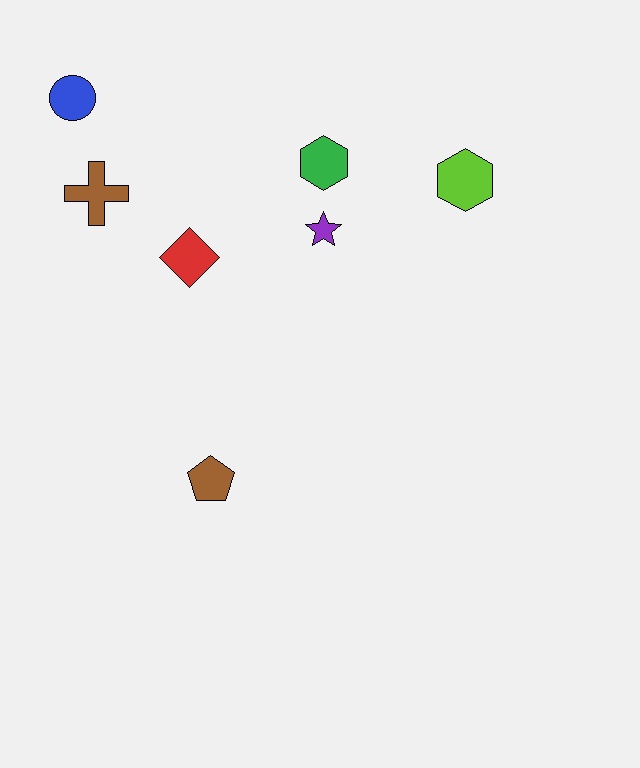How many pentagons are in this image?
There is 1 pentagon.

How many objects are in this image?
There are 7 objects.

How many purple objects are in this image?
There is 1 purple object.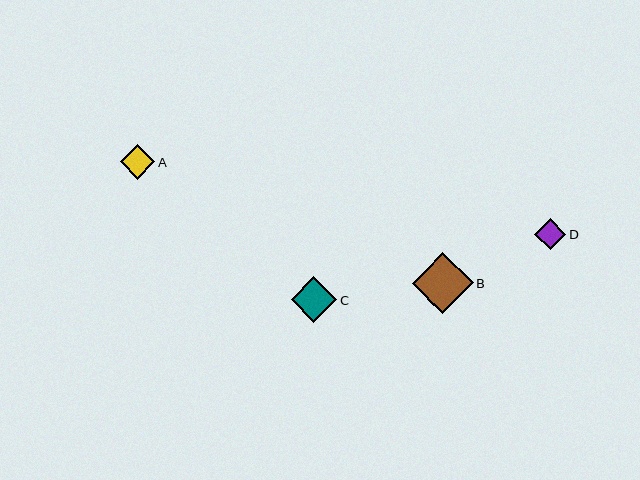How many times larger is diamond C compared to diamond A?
Diamond C is approximately 1.3 times the size of diamond A.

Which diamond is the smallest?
Diamond D is the smallest with a size of approximately 31 pixels.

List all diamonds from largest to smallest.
From largest to smallest: B, C, A, D.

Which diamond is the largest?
Diamond B is the largest with a size of approximately 61 pixels.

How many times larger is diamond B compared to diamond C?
Diamond B is approximately 1.3 times the size of diamond C.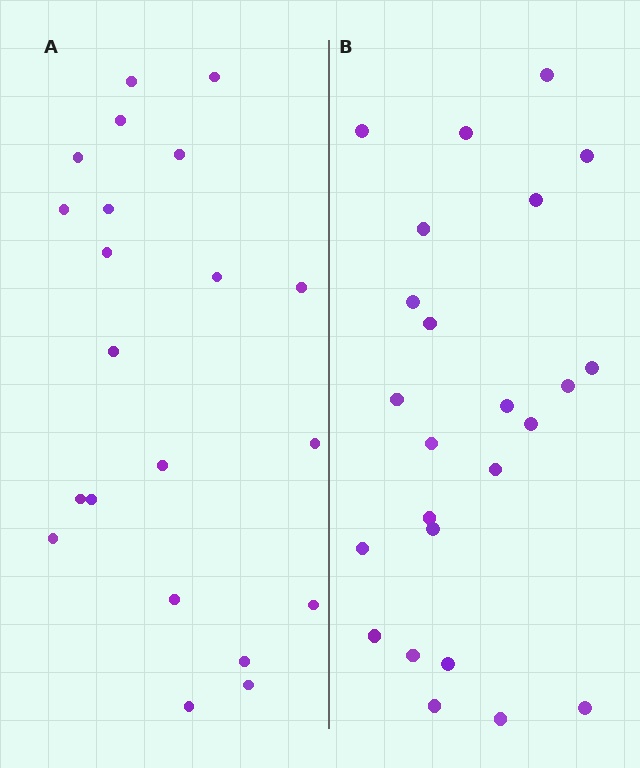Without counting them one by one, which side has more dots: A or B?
Region B (the right region) has more dots.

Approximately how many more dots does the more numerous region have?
Region B has just a few more — roughly 2 or 3 more dots than region A.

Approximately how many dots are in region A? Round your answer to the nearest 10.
About 20 dots. (The exact count is 21, which rounds to 20.)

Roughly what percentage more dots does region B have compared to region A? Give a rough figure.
About 15% more.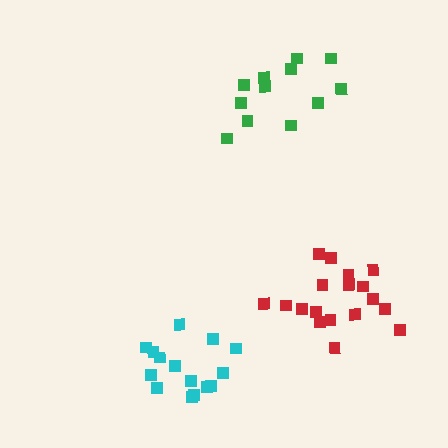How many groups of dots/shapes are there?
There are 3 groups.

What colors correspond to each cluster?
The clusters are colored: cyan, green, red.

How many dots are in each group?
Group 1: 15 dots, Group 2: 12 dots, Group 3: 18 dots (45 total).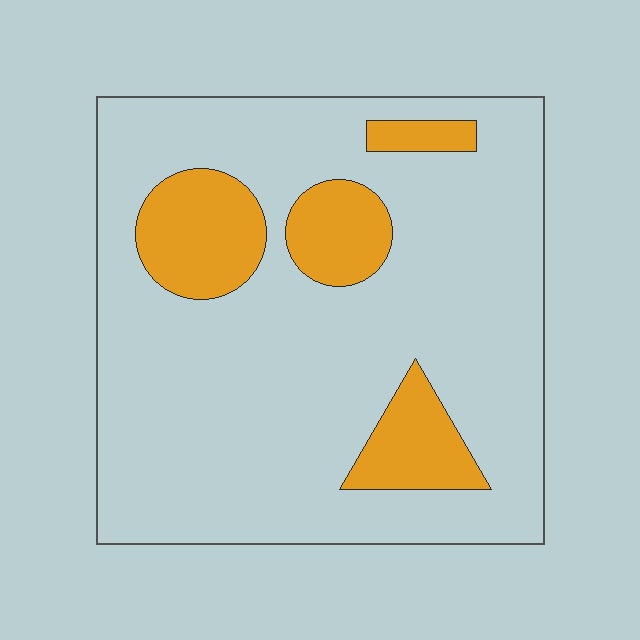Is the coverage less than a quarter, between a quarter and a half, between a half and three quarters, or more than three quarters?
Less than a quarter.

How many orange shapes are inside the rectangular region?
4.